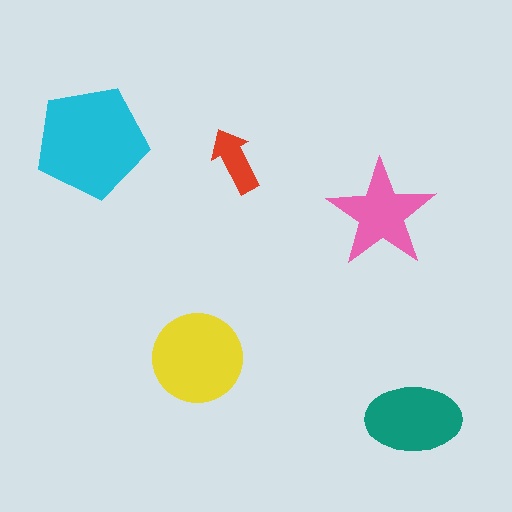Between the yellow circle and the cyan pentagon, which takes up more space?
The cyan pentagon.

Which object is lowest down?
The teal ellipse is bottommost.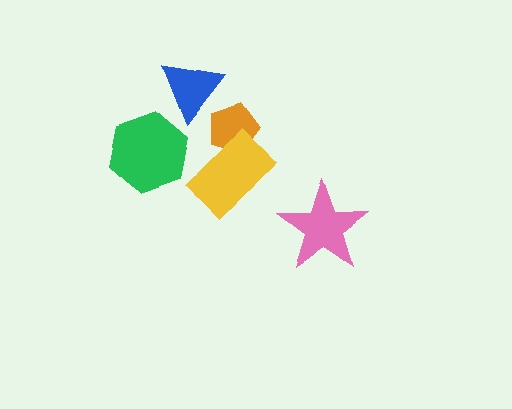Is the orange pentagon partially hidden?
Yes, it is partially covered by another shape.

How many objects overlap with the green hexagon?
0 objects overlap with the green hexagon.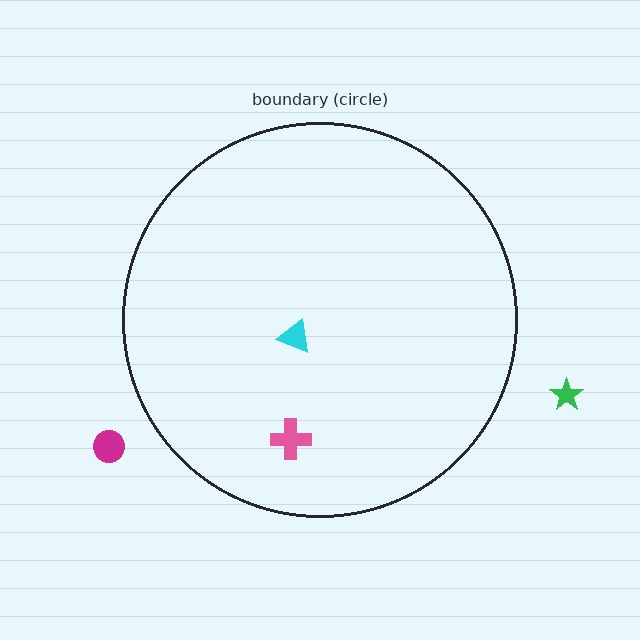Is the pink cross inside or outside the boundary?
Inside.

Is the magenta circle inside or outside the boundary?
Outside.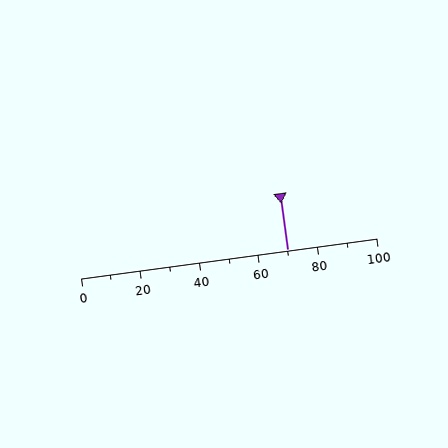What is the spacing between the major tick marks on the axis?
The major ticks are spaced 20 apart.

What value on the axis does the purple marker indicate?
The marker indicates approximately 70.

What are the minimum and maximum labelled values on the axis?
The axis runs from 0 to 100.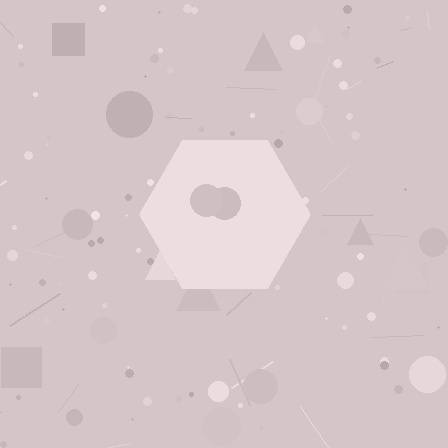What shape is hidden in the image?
A hexagon is hidden in the image.